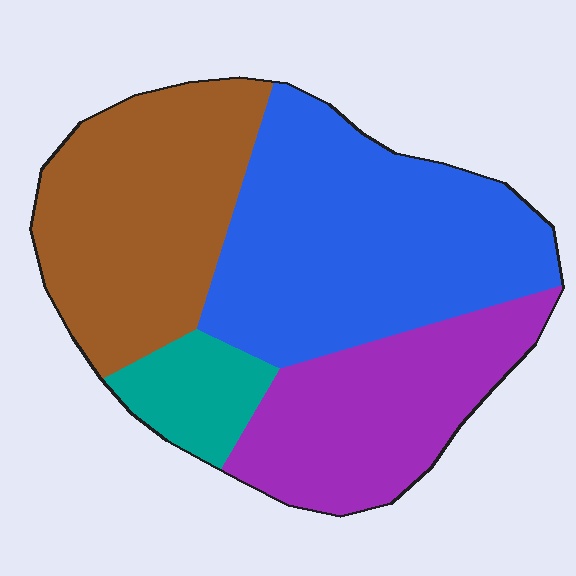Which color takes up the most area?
Blue, at roughly 40%.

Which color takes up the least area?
Teal, at roughly 10%.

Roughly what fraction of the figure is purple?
Purple takes up between a sixth and a third of the figure.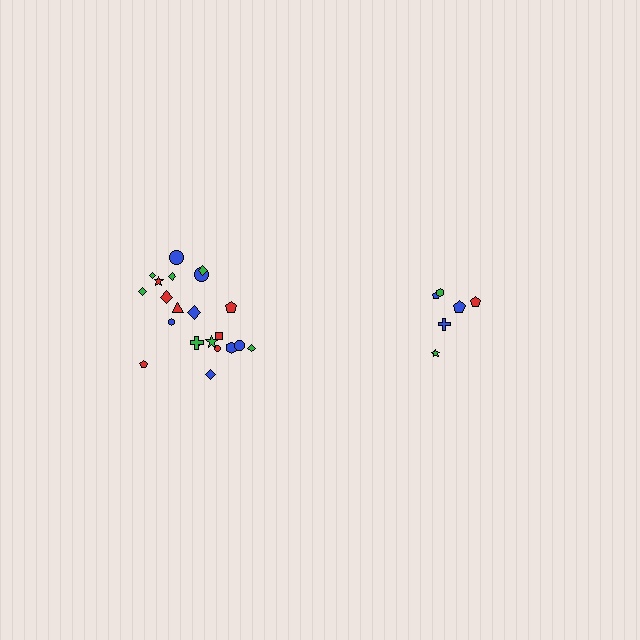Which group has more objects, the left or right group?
The left group.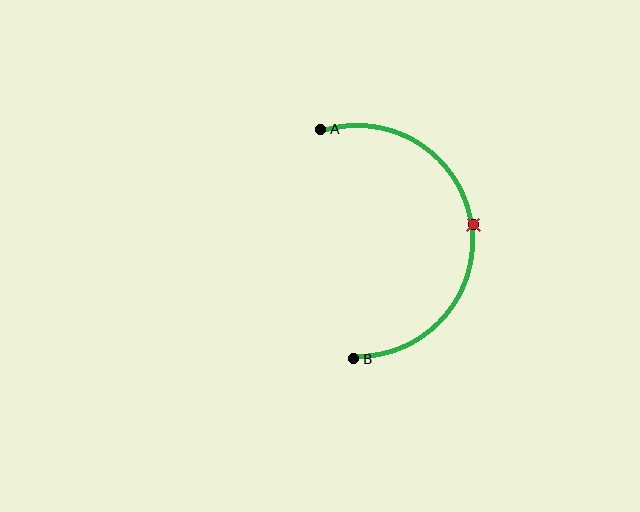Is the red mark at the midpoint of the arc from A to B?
Yes. The red mark lies on the arc at equal arc-length from both A and B — it is the arc midpoint.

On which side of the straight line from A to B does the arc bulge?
The arc bulges to the right of the straight line connecting A and B.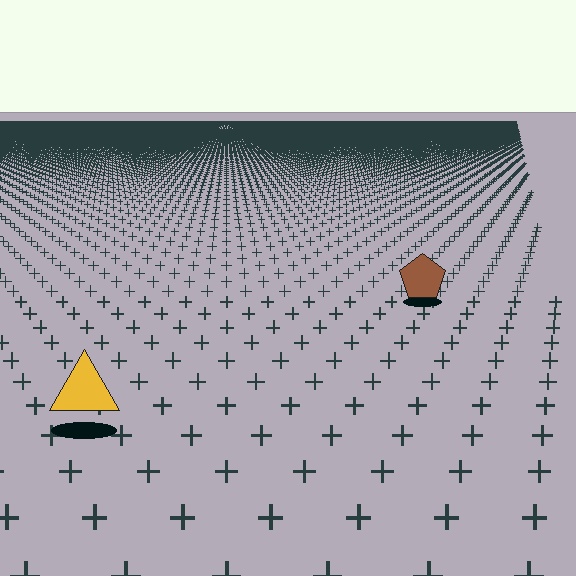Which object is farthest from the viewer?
The brown pentagon is farthest from the viewer. It appears smaller and the ground texture around it is denser.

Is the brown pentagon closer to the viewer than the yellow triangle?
No. The yellow triangle is closer — you can tell from the texture gradient: the ground texture is coarser near it.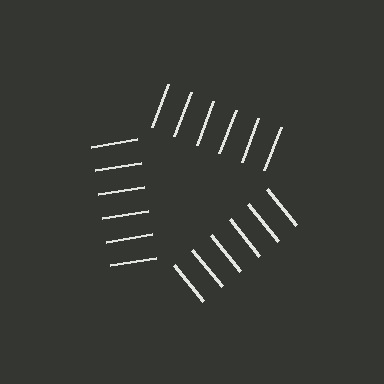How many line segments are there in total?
18 — 6 along each of the 3 edges.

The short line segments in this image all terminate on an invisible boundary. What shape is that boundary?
An illusory triangle — the line segments terminate on its edges but no continuous stroke is drawn.